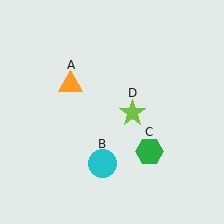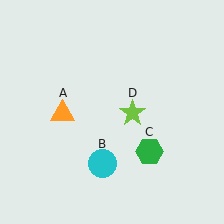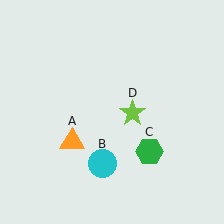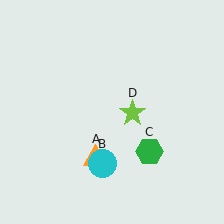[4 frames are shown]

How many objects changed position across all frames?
1 object changed position: orange triangle (object A).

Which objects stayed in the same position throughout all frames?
Cyan circle (object B) and green hexagon (object C) and lime star (object D) remained stationary.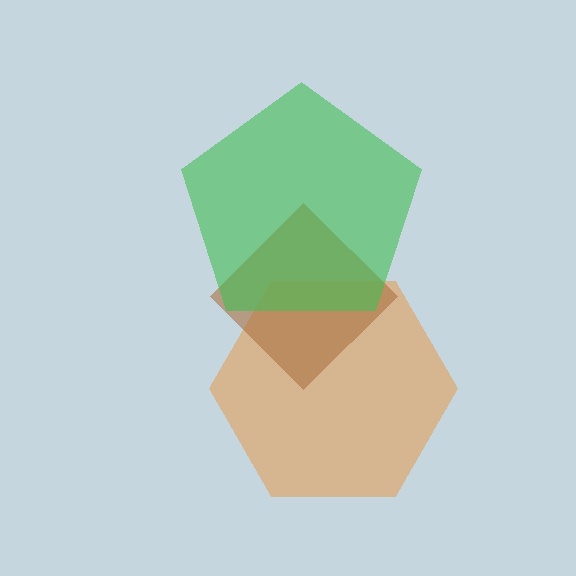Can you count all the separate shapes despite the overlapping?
Yes, there are 3 separate shapes.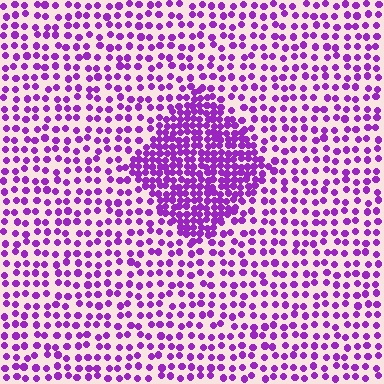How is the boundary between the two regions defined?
The boundary is defined by a change in element density (approximately 2.3x ratio). All elements are the same color, size, and shape.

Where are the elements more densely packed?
The elements are more densely packed inside the diamond boundary.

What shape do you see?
I see a diamond.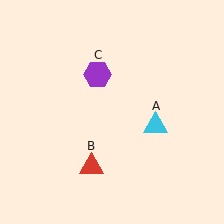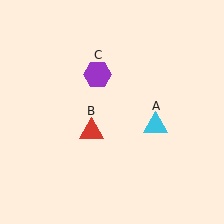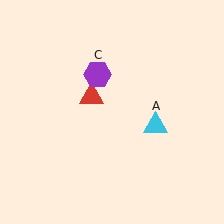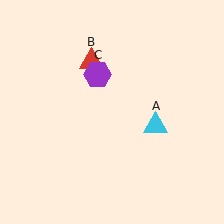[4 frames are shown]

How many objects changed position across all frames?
1 object changed position: red triangle (object B).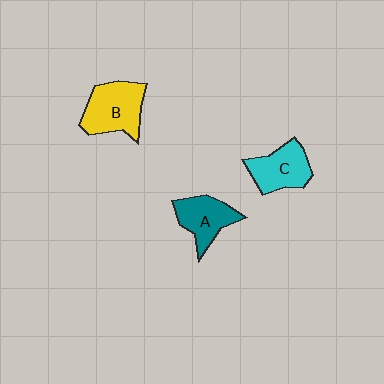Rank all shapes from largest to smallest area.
From largest to smallest: B (yellow), C (cyan), A (teal).